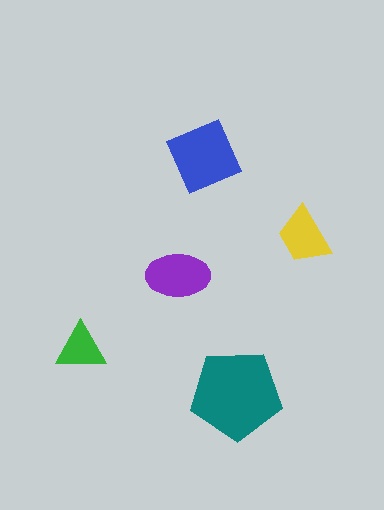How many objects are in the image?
There are 5 objects in the image.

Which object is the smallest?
The green triangle.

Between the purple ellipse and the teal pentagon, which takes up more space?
The teal pentagon.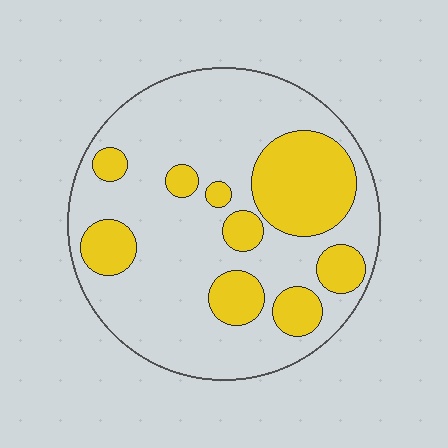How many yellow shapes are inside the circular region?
9.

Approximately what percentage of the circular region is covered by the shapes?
Approximately 30%.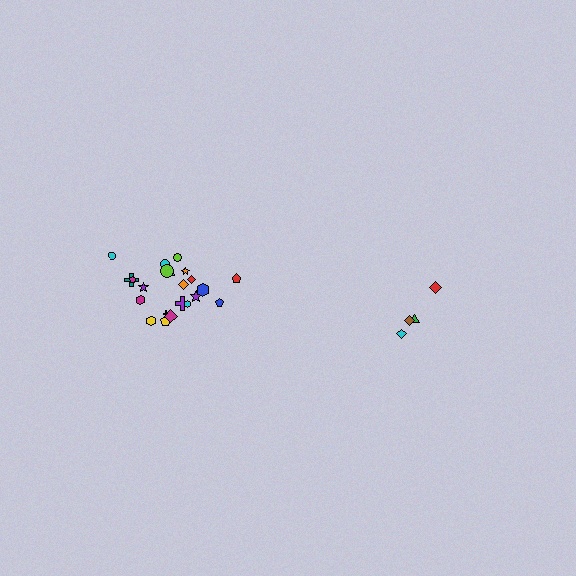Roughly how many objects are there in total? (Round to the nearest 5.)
Roughly 25 objects in total.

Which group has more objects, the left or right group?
The left group.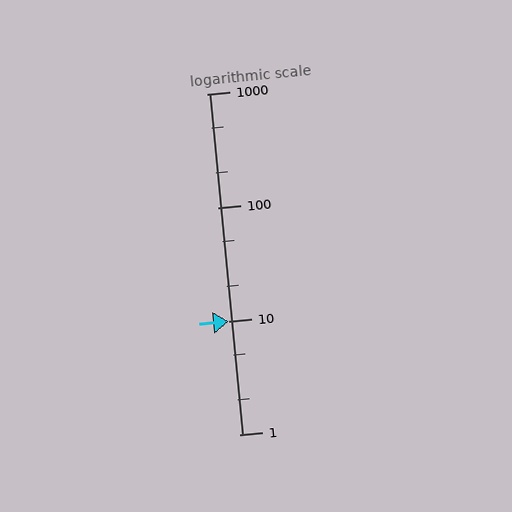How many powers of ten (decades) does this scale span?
The scale spans 3 decades, from 1 to 1000.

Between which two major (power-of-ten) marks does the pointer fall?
The pointer is between 10 and 100.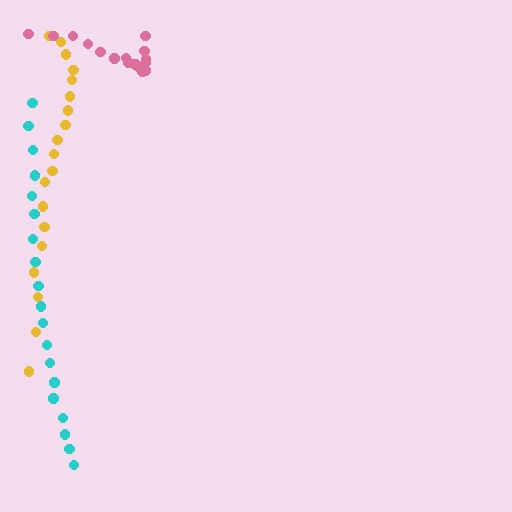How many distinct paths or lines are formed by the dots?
There are 3 distinct paths.